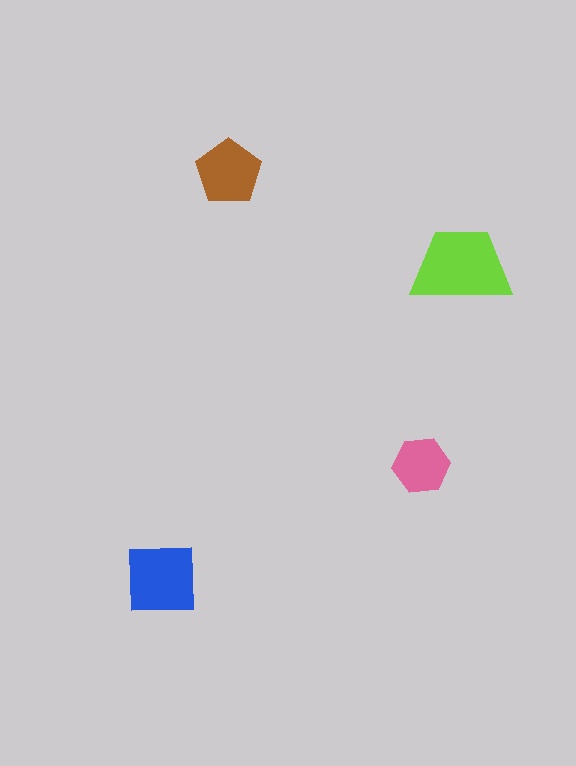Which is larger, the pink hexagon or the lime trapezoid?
The lime trapezoid.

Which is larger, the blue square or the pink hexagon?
The blue square.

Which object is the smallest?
The pink hexagon.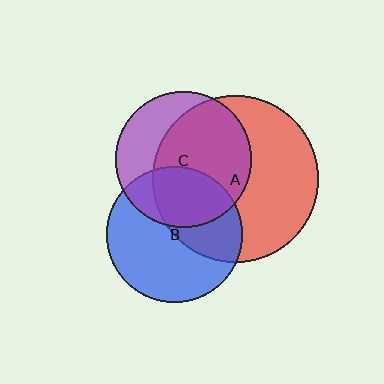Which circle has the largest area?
Circle A (red).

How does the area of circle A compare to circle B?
Approximately 1.5 times.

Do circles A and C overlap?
Yes.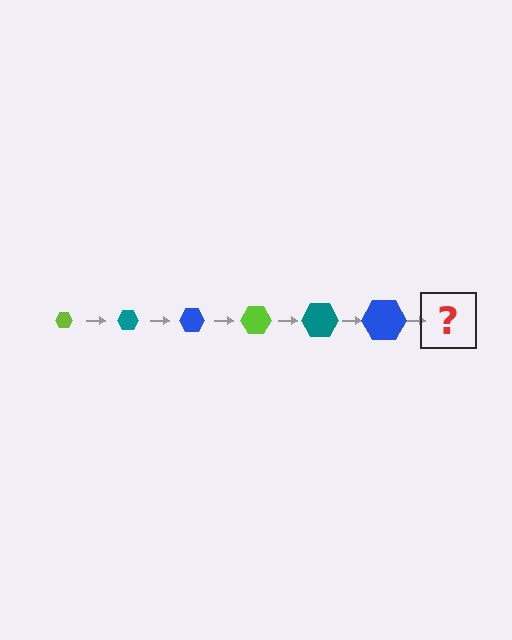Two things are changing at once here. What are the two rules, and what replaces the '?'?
The two rules are that the hexagon grows larger each step and the color cycles through lime, teal, and blue. The '?' should be a lime hexagon, larger than the previous one.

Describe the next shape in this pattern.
It should be a lime hexagon, larger than the previous one.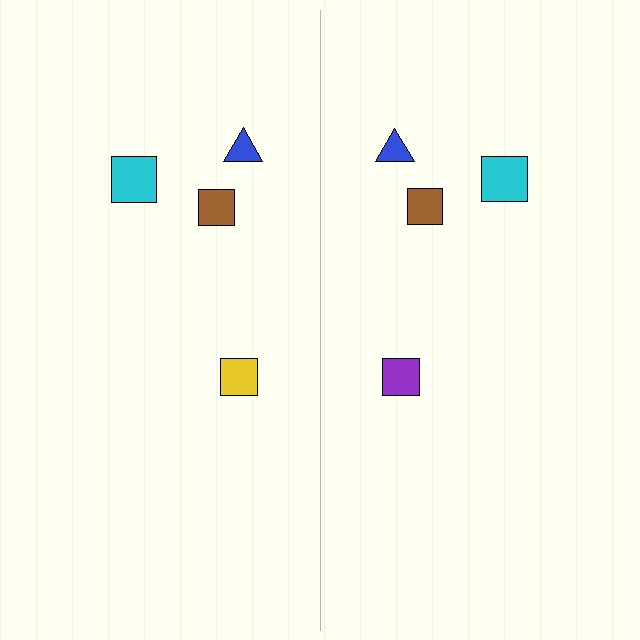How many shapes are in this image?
There are 8 shapes in this image.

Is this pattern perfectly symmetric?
No, the pattern is not perfectly symmetric. The purple square on the right side breaks the symmetry — its mirror counterpart is yellow.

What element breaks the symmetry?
The purple square on the right side breaks the symmetry — its mirror counterpart is yellow.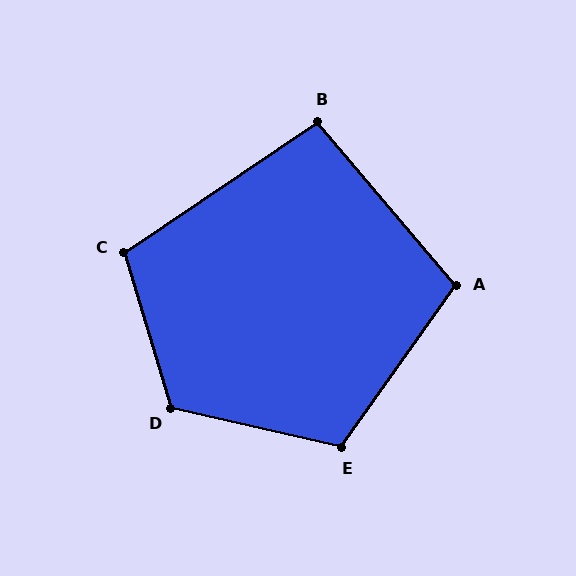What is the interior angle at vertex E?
Approximately 112 degrees (obtuse).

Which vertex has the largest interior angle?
D, at approximately 120 degrees.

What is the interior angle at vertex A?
Approximately 104 degrees (obtuse).